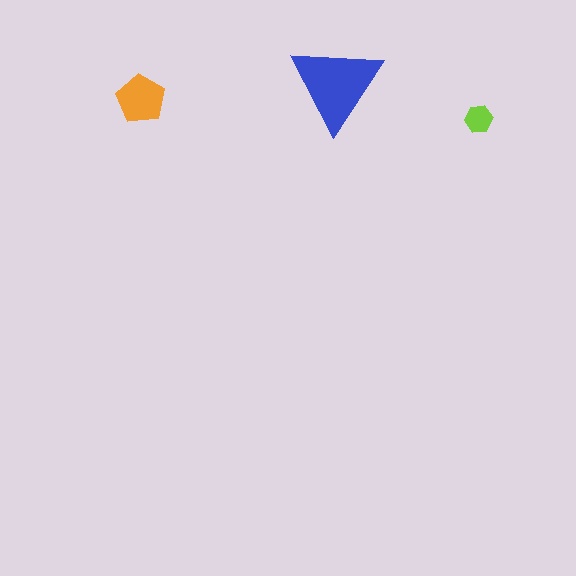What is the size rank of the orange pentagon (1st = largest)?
2nd.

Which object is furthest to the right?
The lime hexagon is rightmost.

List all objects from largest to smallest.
The blue triangle, the orange pentagon, the lime hexagon.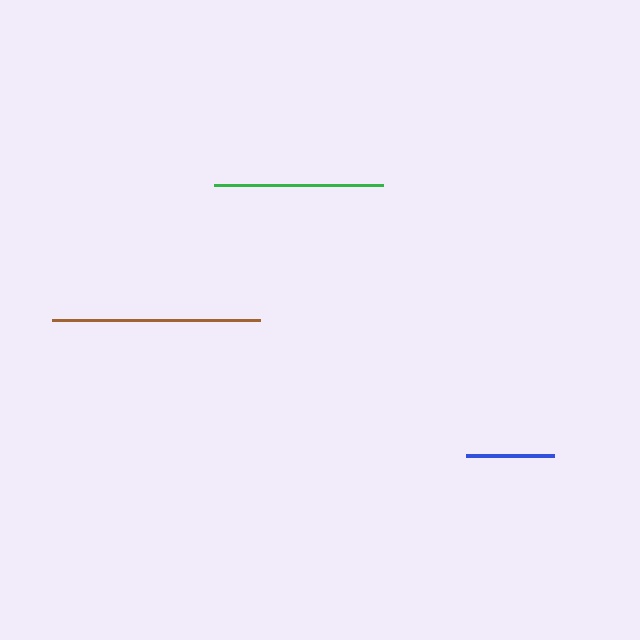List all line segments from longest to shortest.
From longest to shortest: brown, green, blue.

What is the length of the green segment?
The green segment is approximately 169 pixels long.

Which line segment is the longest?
The brown line is the longest at approximately 208 pixels.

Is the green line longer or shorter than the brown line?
The brown line is longer than the green line.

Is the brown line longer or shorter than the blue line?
The brown line is longer than the blue line.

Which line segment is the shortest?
The blue line is the shortest at approximately 88 pixels.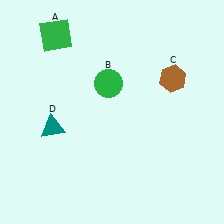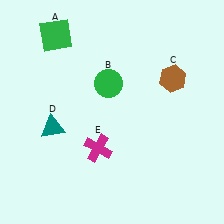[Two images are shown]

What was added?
A magenta cross (E) was added in Image 2.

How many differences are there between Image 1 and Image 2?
There is 1 difference between the two images.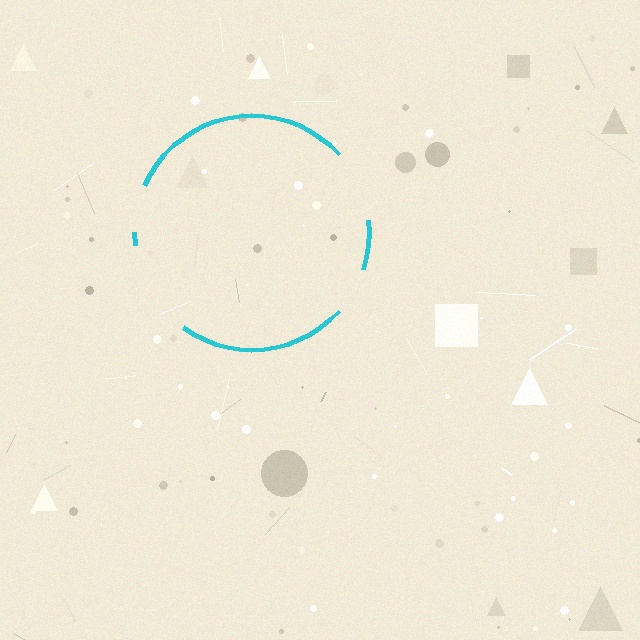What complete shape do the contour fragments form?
The contour fragments form a circle.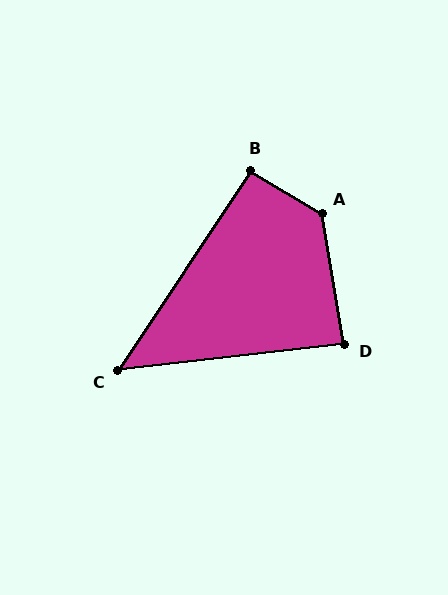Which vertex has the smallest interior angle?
C, at approximately 50 degrees.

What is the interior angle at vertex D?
Approximately 87 degrees (approximately right).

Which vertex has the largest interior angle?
A, at approximately 130 degrees.